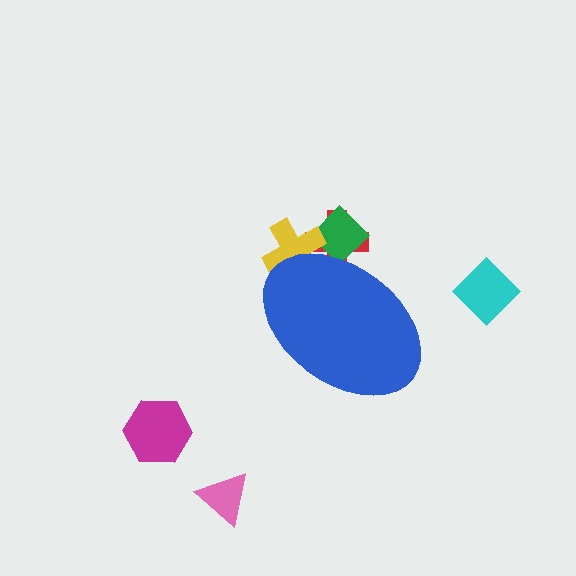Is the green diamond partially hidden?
Yes, the green diamond is partially hidden behind the blue ellipse.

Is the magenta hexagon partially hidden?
No, the magenta hexagon is fully visible.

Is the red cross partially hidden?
Yes, the red cross is partially hidden behind the blue ellipse.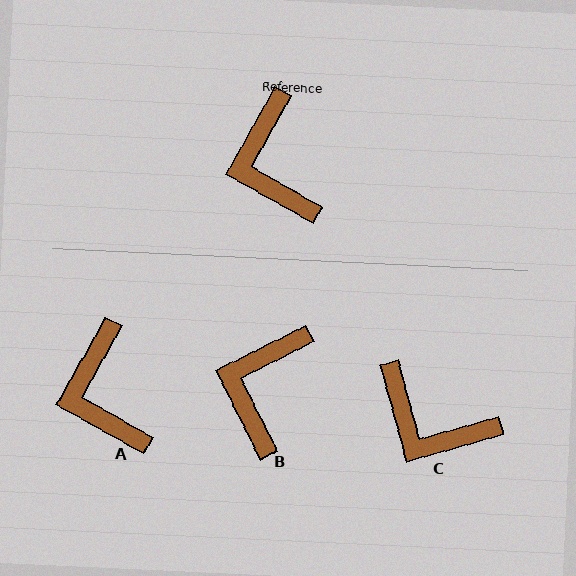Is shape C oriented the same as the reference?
No, it is off by about 45 degrees.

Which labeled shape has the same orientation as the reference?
A.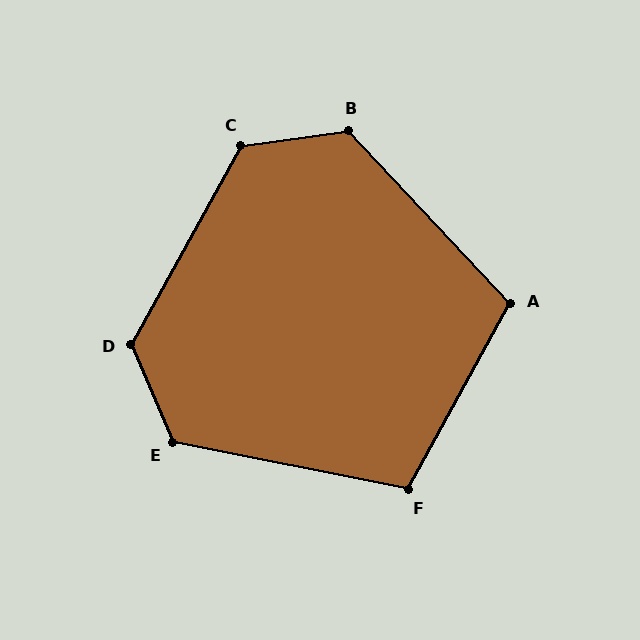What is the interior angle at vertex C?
Approximately 127 degrees (obtuse).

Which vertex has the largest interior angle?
D, at approximately 128 degrees.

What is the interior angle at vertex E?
Approximately 125 degrees (obtuse).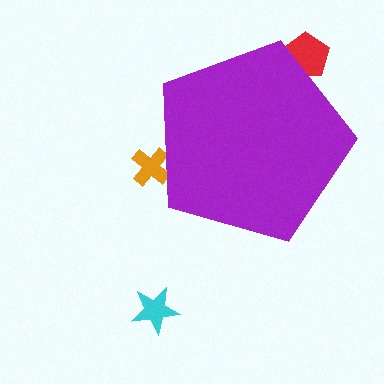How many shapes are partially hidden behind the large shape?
2 shapes are partially hidden.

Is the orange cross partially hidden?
Yes, the orange cross is partially hidden behind the purple pentagon.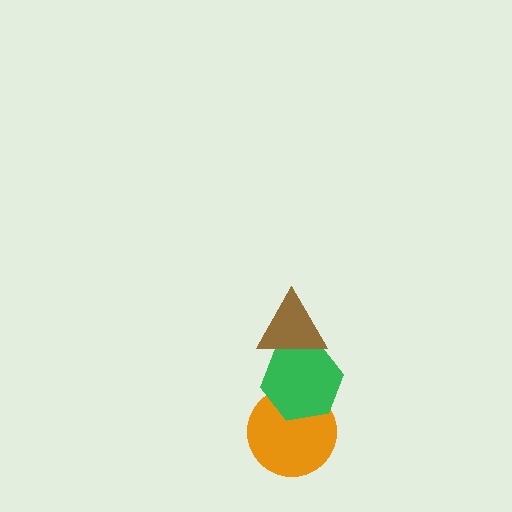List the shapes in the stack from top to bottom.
From top to bottom: the brown triangle, the green hexagon, the orange circle.